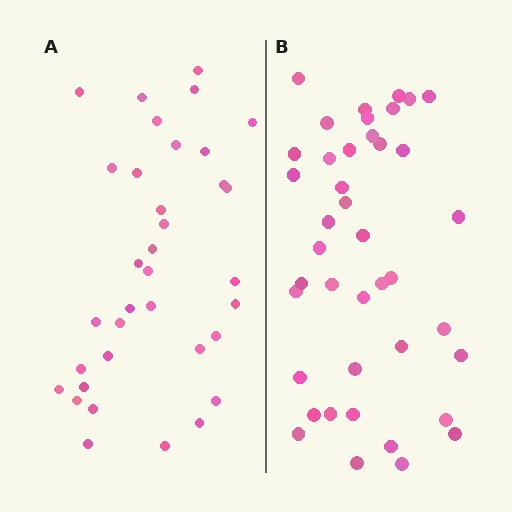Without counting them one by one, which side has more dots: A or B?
Region B (the right region) has more dots.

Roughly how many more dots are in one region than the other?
Region B has about 6 more dots than region A.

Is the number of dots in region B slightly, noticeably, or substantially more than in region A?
Region B has only slightly more — the two regions are fairly close. The ratio is roughly 1.2 to 1.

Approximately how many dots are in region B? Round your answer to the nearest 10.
About 40 dots. (The exact count is 41, which rounds to 40.)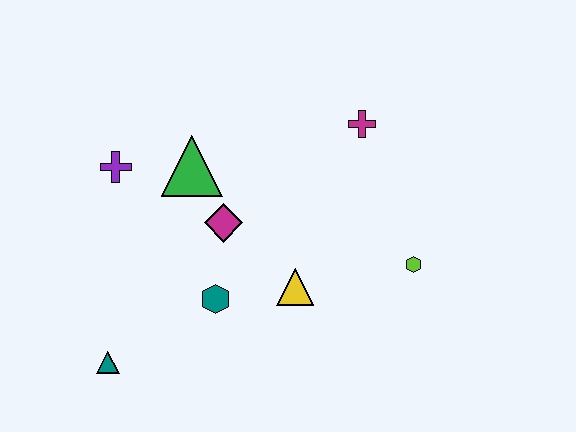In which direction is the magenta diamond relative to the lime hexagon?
The magenta diamond is to the left of the lime hexagon.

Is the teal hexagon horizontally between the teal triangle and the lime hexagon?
Yes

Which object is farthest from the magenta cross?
The teal triangle is farthest from the magenta cross.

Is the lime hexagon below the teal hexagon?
No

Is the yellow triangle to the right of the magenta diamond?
Yes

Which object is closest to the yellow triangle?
The teal hexagon is closest to the yellow triangle.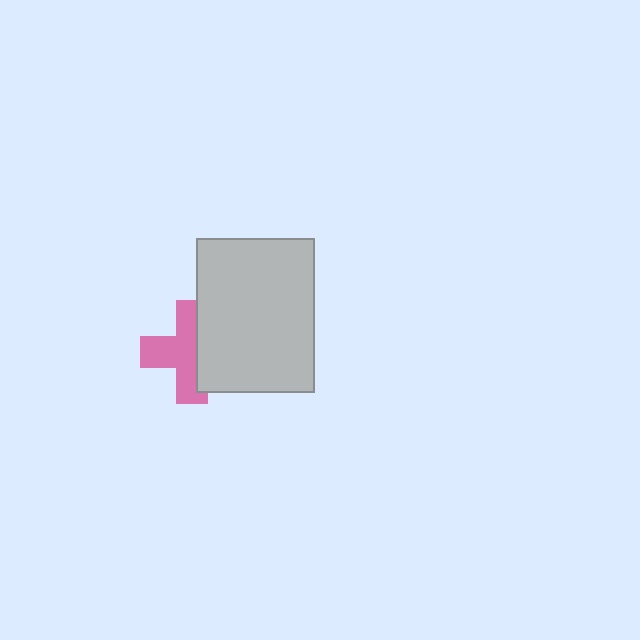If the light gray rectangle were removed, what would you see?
You would see the complete pink cross.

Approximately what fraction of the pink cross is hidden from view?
Roughly 40% of the pink cross is hidden behind the light gray rectangle.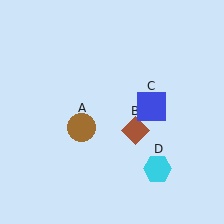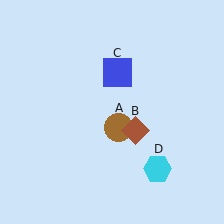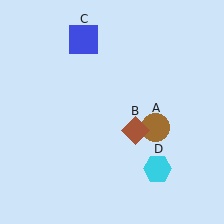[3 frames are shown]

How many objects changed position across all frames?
2 objects changed position: brown circle (object A), blue square (object C).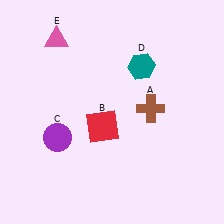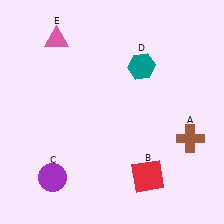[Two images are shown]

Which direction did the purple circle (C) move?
The purple circle (C) moved down.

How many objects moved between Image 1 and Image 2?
3 objects moved between the two images.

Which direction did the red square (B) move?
The red square (B) moved down.